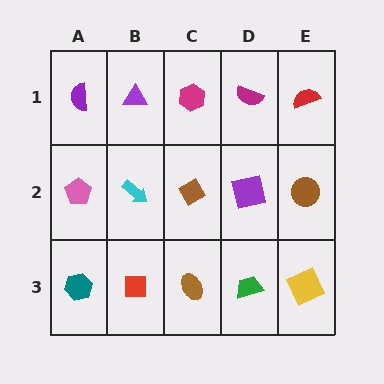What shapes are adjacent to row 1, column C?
A brown diamond (row 2, column C), a purple triangle (row 1, column B), a magenta semicircle (row 1, column D).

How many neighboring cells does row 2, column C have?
4.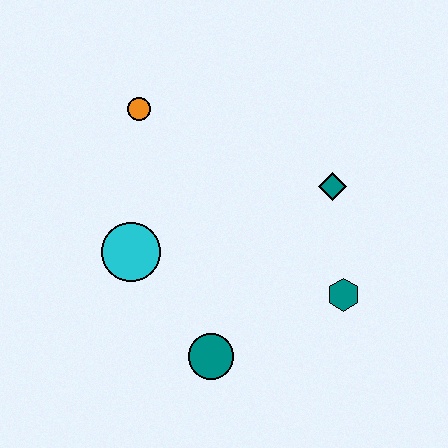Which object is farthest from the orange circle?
The teal hexagon is farthest from the orange circle.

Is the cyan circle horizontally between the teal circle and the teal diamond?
No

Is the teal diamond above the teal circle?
Yes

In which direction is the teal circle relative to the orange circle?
The teal circle is below the orange circle.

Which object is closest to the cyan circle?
The teal circle is closest to the cyan circle.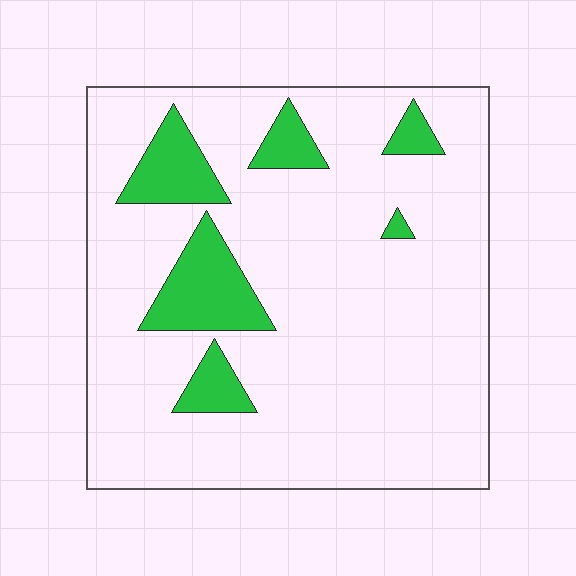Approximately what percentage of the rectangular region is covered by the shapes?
Approximately 15%.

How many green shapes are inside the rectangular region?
6.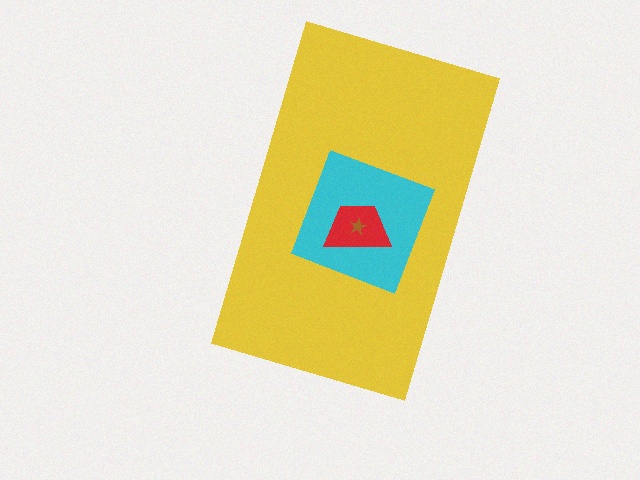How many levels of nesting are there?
4.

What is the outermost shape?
The yellow rectangle.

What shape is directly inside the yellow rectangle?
The cyan diamond.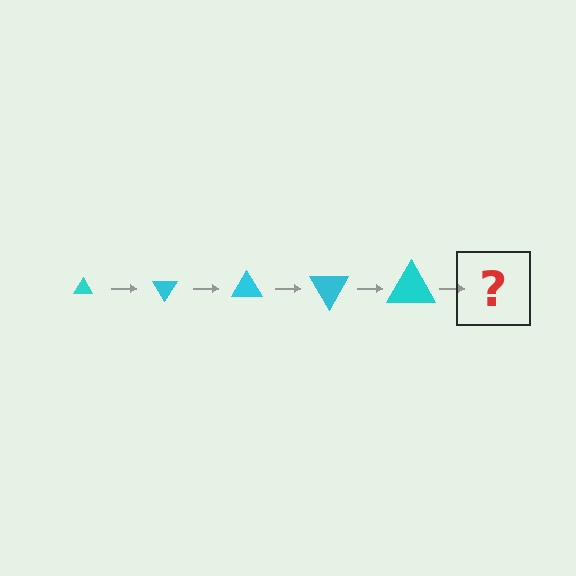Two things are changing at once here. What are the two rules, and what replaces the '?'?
The two rules are that the triangle grows larger each step and it rotates 60 degrees each step. The '?' should be a triangle, larger than the previous one and rotated 300 degrees from the start.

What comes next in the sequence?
The next element should be a triangle, larger than the previous one and rotated 300 degrees from the start.